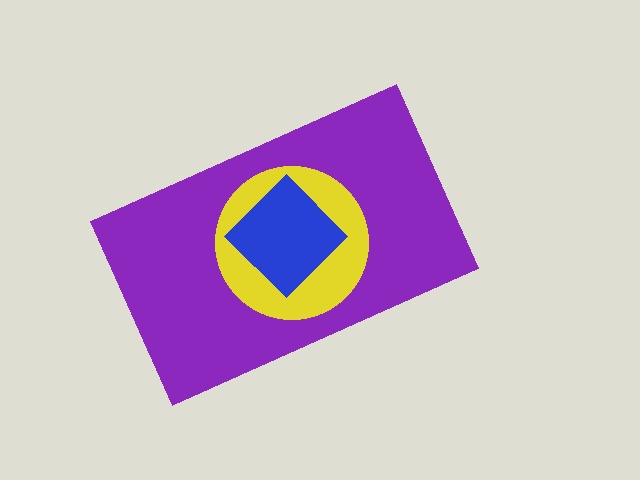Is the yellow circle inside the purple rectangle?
Yes.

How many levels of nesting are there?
3.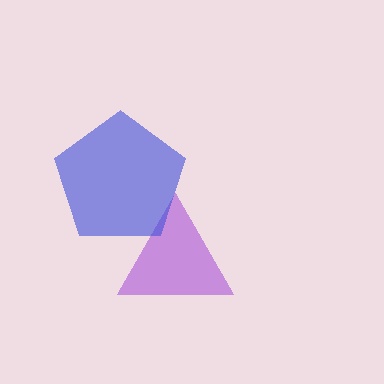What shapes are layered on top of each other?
The layered shapes are: a purple triangle, a blue pentagon.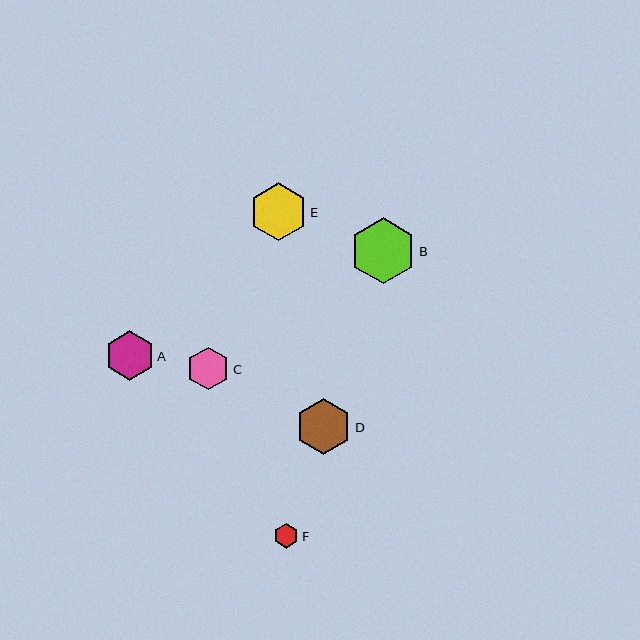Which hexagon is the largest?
Hexagon B is the largest with a size of approximately 66 pixels.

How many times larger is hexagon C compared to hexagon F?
Hexagon C is approximately 1.7 times the size of hexagon F.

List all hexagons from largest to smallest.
From largest to smallest: B, E, D, A, C, F.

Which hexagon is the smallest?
Hexagon F is the smallest with a size of approximately 25 pixels.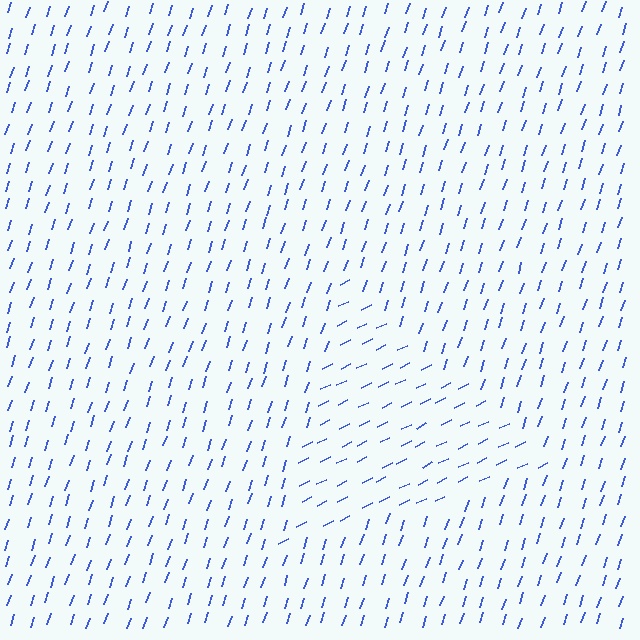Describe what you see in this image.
The image is filled with small blue line segments. A triangle region in the image has lines oriented differently from the surrounding lines, creating a visible texture boundary.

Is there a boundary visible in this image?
Yes, there is a texture boundary formed by a change in line orientation.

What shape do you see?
I see a triangle.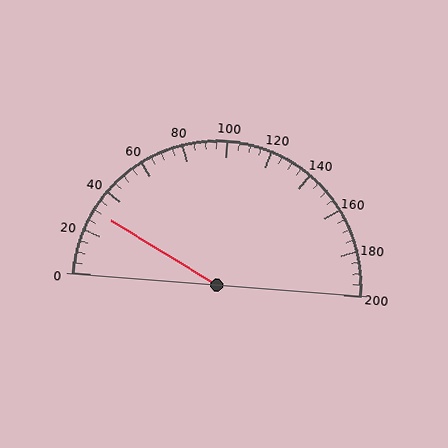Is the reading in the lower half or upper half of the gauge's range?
The reading is in the lower half of the range (0 to 200).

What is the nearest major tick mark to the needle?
The nearest major tick mark is 40.